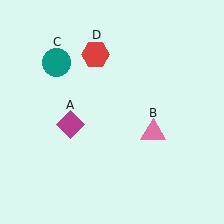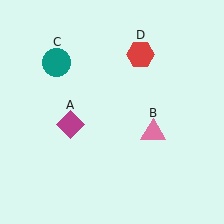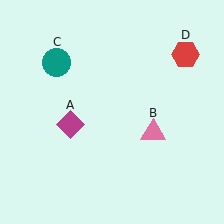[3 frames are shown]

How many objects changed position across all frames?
1 object changed position: red hexagon (object D).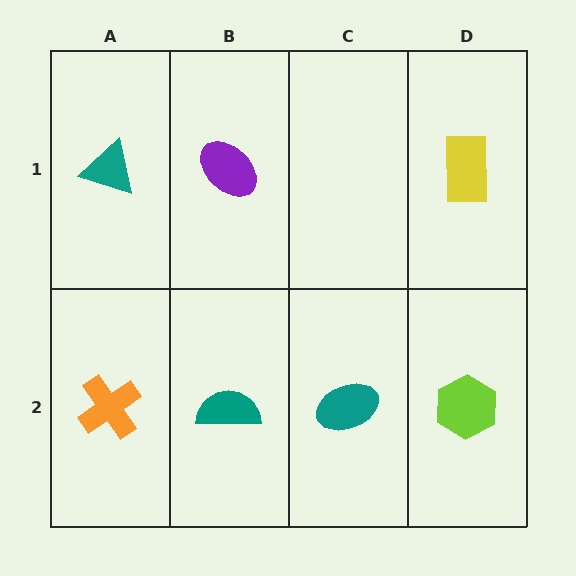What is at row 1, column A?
A teal triangle.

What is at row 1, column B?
A purple ellipse.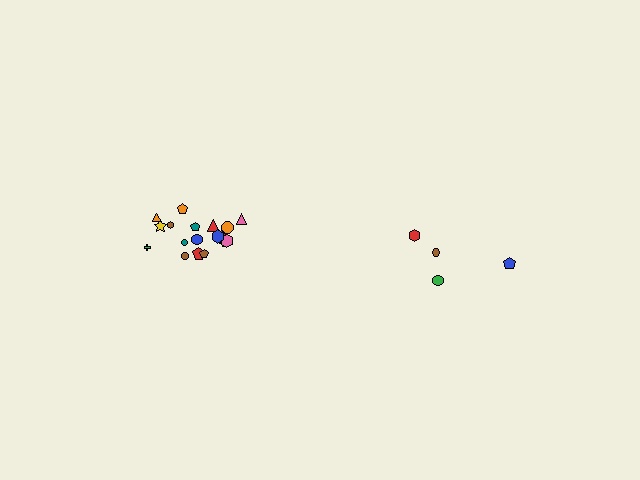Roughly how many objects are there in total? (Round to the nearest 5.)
Roughly 20 objects in total.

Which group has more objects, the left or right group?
The left group.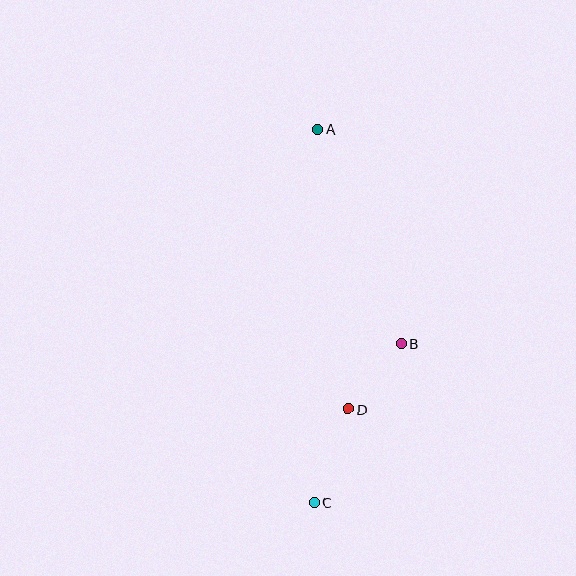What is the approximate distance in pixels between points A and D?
The distance between A and D is approximately 282 pixels.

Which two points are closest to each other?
Points B and D are closest to each other.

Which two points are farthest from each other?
Points A and C are farthest from each other.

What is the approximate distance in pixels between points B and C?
The distance between B and C is approximately 181 pixels.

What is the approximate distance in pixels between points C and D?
The distance between C and D is approximately 99 pixels.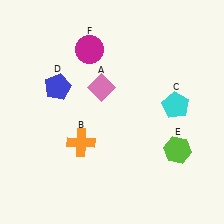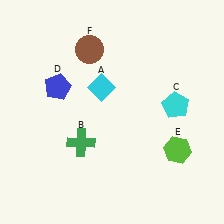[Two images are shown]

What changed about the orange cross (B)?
In Image 1, B is orange. In Image 2, it changed to green.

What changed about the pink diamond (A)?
In Image 1, A is pink. In Image 2, it changed to cyan.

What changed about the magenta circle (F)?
In Image 1, F is magenta. In Image 2, it changed to brown.